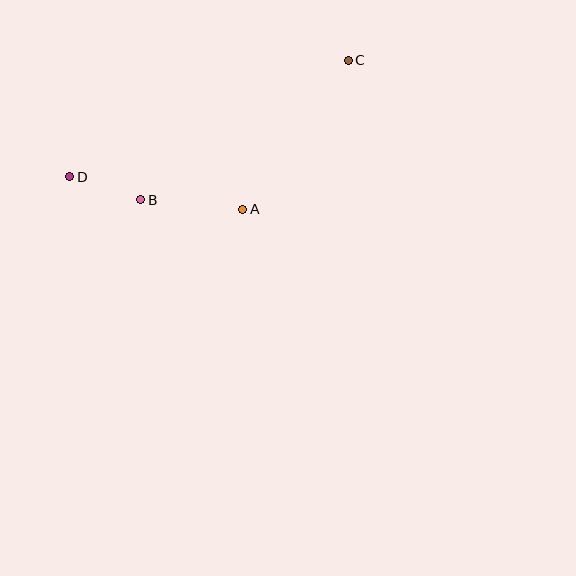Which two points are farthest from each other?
Points C and D are farthest from each other.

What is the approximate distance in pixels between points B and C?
The distance between B and C is approximately 250 pixels.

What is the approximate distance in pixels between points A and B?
The distance between A and B is approximately 103 pixels.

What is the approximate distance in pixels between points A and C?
The distance between A and C is approximately 183 pixels.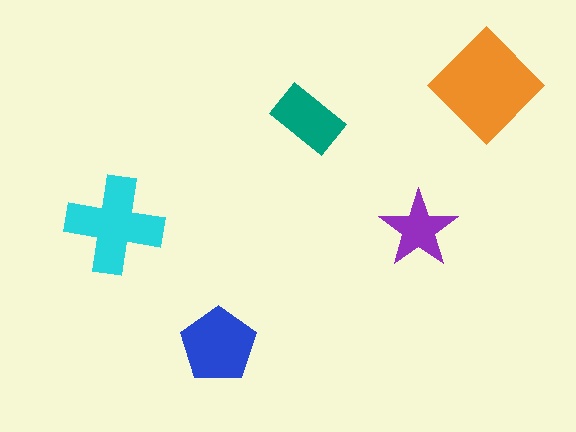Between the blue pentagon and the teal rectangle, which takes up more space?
The blue pentagon.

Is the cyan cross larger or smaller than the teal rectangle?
Larger.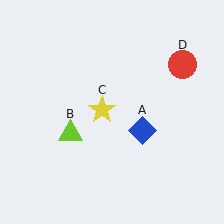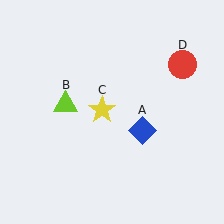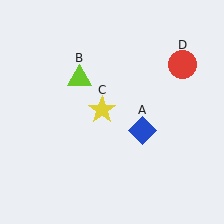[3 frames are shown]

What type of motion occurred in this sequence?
The lime triangle (object B) rotated clockwise around the center of the scene.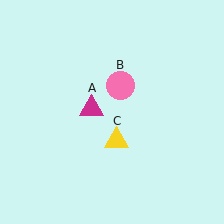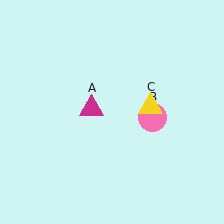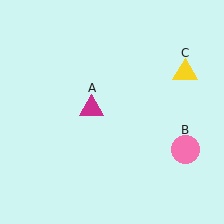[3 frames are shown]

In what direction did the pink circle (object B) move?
The pink circle (object B) moved down and to the right.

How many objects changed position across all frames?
2 objects changed position: pink circle (object B), yellow triangle (object C).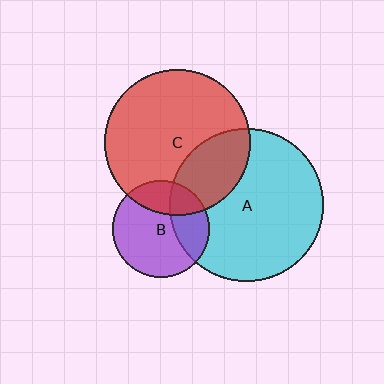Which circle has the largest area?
Circle A (cyan).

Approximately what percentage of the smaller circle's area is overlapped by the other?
Approximately 25%.